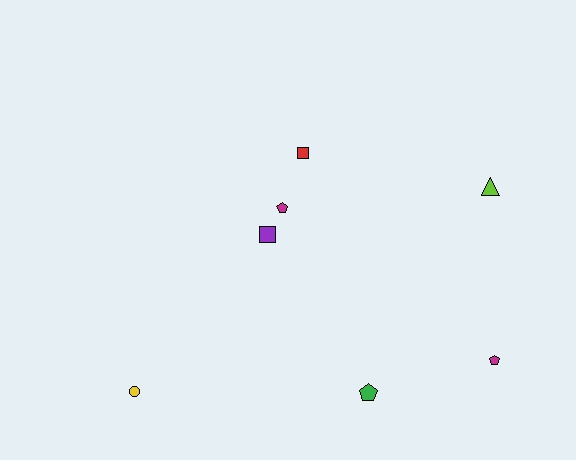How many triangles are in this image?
There is 1 triangle.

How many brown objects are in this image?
There are no brown objects.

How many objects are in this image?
There are 7 objects.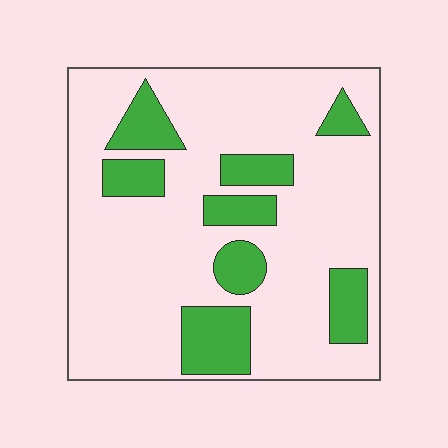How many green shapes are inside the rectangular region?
8.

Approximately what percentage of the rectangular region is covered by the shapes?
Approximately 20%.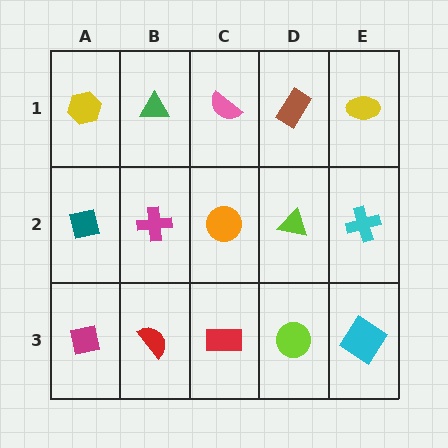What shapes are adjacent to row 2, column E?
A yellow ellipse (row 1, column E), a cyan diamond (row 3, column E), a lime triangle (row 2, column D).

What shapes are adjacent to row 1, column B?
A magenta cross (row 2, column B), a yellow hexagon (row 1, column A), a pink semicircle (row 1, column C).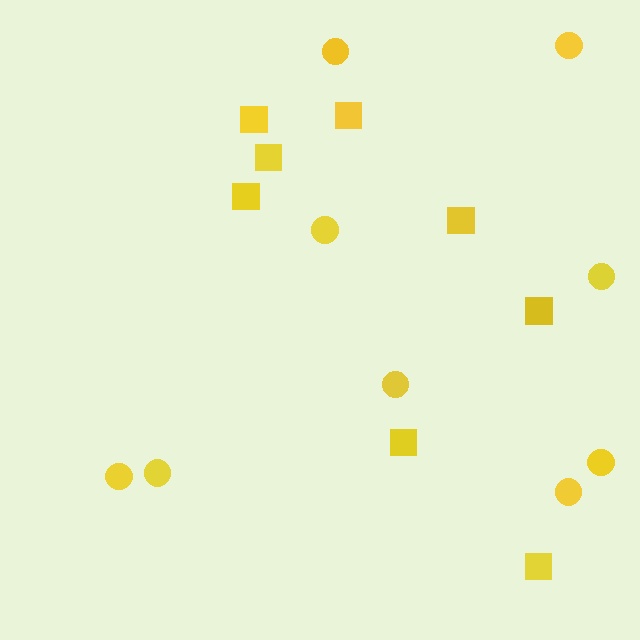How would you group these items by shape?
There are 2 groups: one group of squares (8) and one group of circles (9).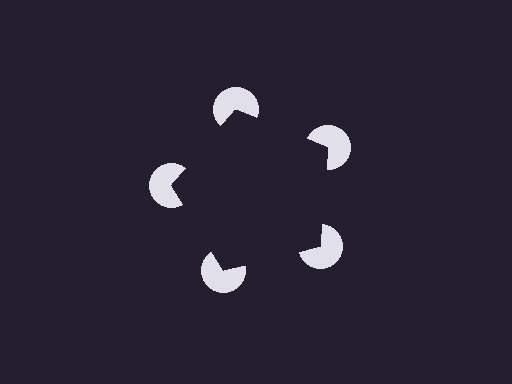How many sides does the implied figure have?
5 sides.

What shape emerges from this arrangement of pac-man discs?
An illusory pentagon — its edges are inferred from the aligned wedge cuts in the pac-man discs, not physically drawn.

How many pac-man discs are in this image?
There are 5 — one at each vertex of the illusory pentagon.